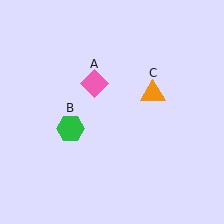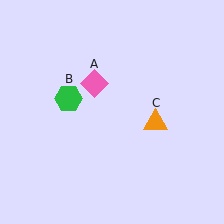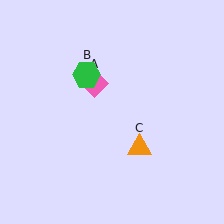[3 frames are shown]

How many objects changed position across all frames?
2 objects changed position: green hexagon (object B), orange triangle (object C).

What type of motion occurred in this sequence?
The green hexagon (object B), orange triangle (object C) rotated clockwise around the center of the scene.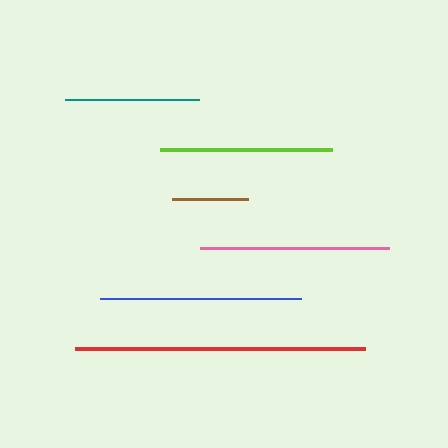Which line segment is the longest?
The red line is the longest at approximately 290 pixels.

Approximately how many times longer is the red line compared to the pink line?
The red line is approximately 1.5 times the length of the pink line.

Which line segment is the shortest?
The brown line is the shortest at approximately 75 pixels.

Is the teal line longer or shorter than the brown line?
The teal line is longer than the brown line.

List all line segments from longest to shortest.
From longest to shortest: red, blue, pink, lime, teal, brown.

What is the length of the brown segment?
The brown segment is approximately 75 pixels long.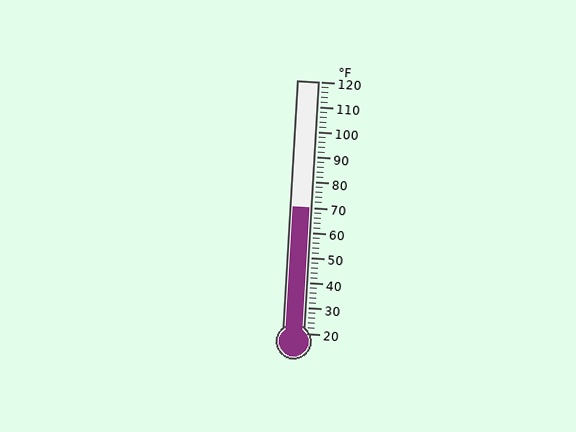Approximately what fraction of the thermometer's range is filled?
The thermometer is filled to approximately 50% of its range.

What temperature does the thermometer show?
The thermometer shows approximately 70°F.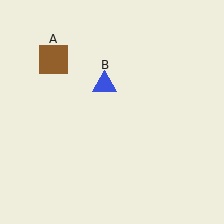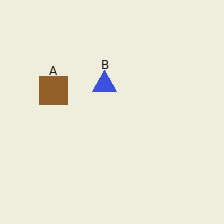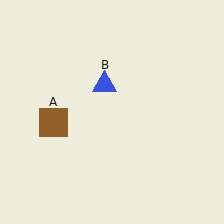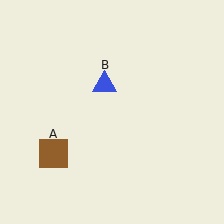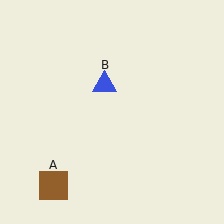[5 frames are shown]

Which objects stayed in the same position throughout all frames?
Blue triangle (object B) remained stationary.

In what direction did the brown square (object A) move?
The brown square (object A) moved down.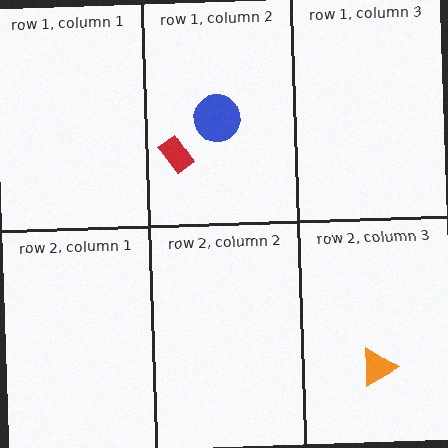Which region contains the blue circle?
The row 1, column 2 region.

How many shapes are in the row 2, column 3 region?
1.